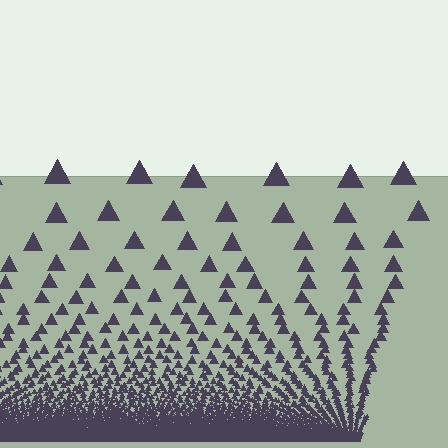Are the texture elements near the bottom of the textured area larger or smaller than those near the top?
Smaller. The gradient is inverted — elements near the bottom are smaller and denser.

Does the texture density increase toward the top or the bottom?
Density increases toward the bottom.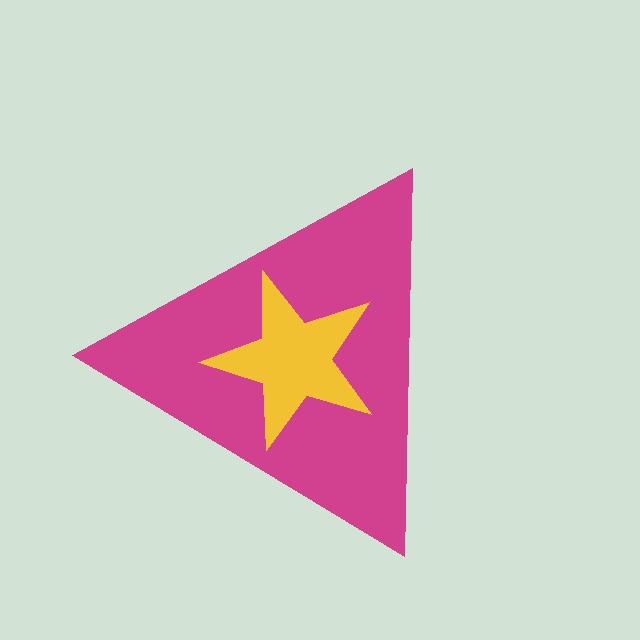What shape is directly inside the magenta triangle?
The yellow star.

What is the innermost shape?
The yellow star.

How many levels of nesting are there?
2.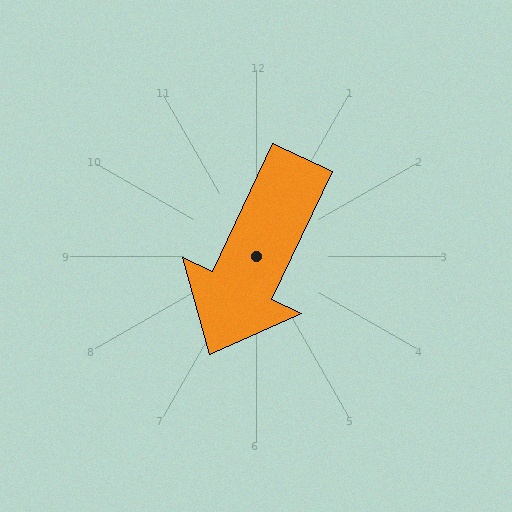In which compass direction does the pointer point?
Southwest.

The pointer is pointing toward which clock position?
Roughly 7 o'clock.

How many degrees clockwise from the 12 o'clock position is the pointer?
Approximately 205 degrees.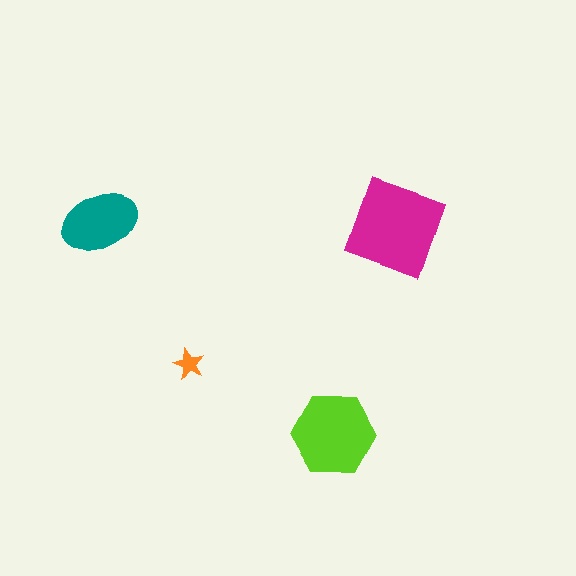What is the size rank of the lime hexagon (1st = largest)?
2nd.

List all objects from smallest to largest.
The orange star, the teal ellipse, the lime hexagon, the magenta diamond.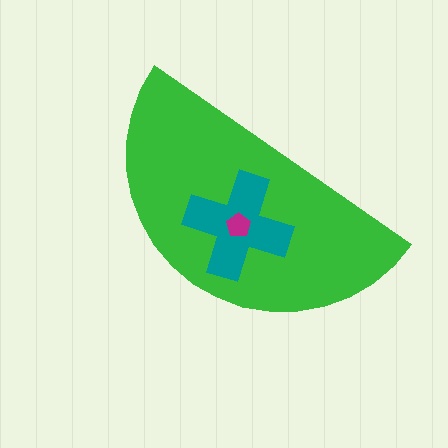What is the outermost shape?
The green semicircle.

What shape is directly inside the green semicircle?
The teal cross.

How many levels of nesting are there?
3.